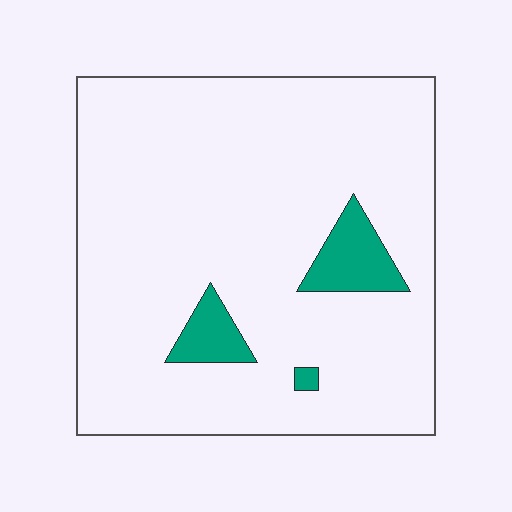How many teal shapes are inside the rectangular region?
3.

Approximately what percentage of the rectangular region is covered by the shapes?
Approximately 10%.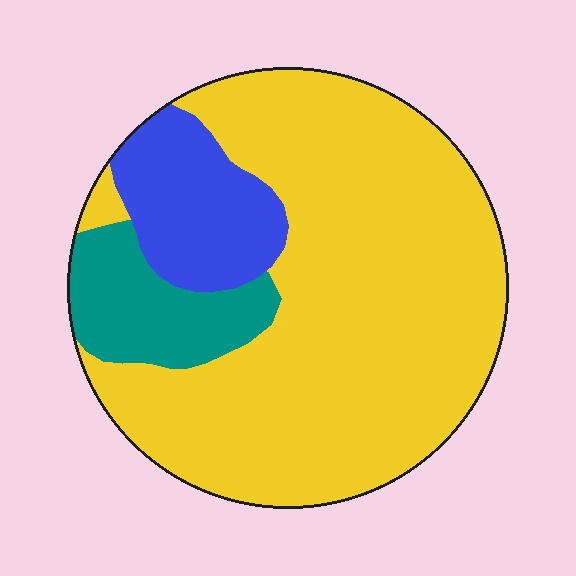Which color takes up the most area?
Yellow, at roughly 75%.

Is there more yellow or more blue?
Yellow.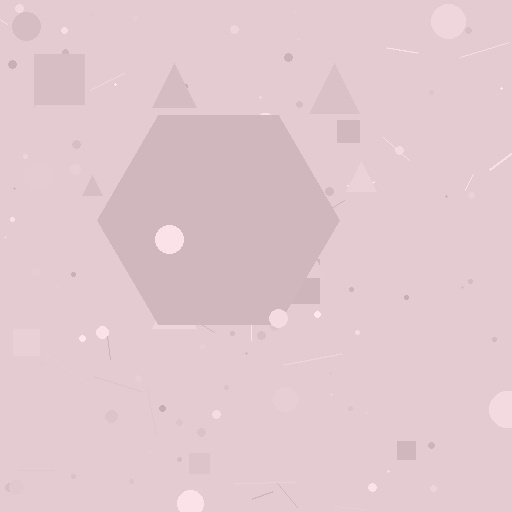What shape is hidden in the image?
A hexagon is hidden in the image.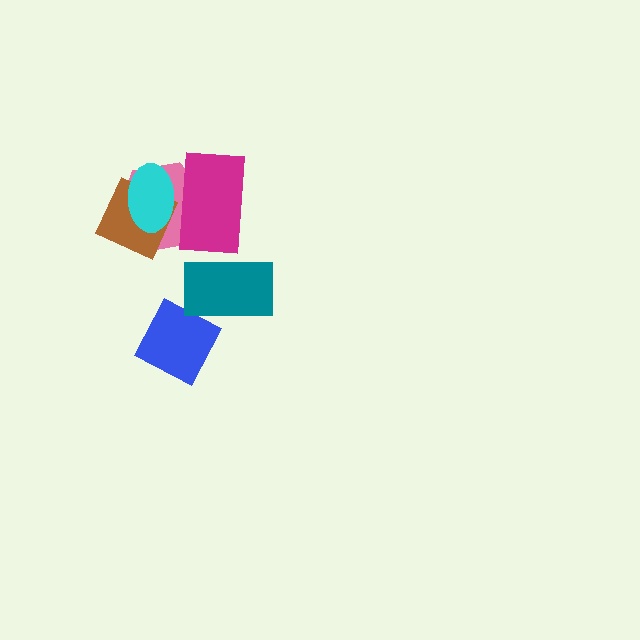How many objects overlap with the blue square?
0 objects overlap with the blue square.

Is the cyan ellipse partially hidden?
Yes, it is partially covered by another shape.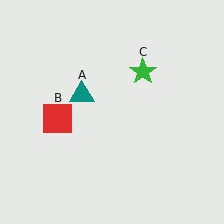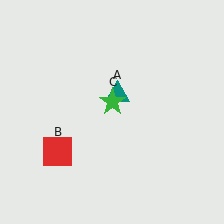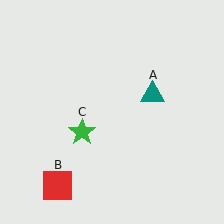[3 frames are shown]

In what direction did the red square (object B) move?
The red square (object B) moved down.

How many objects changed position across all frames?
3 objects changed position: teal triangle (object A), red square (object B), green star (object C).